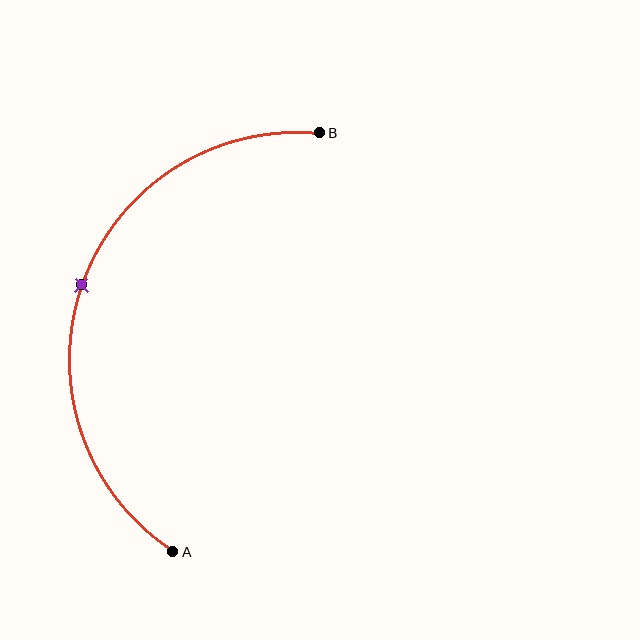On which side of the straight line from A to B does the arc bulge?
The arc bulges to the left of the straight line connecting A and B.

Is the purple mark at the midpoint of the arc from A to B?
Yes. The purple mark lies on the arc at equal arc-length from both A and B — it is the arc midpoint.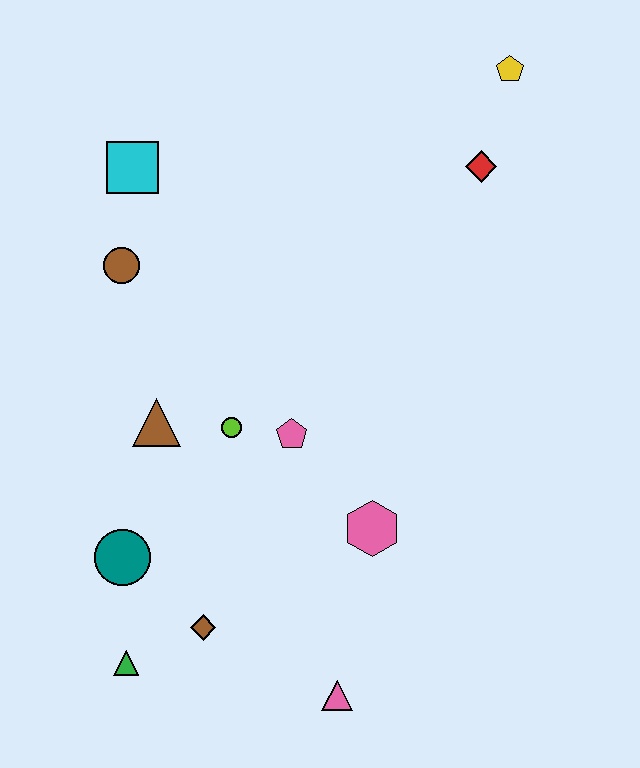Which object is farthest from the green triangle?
The yellow pentagon is farthest from the green triangle.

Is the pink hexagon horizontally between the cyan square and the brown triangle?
No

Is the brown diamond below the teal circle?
Yes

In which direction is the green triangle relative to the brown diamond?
The green triangle is to the left of the brown diamond.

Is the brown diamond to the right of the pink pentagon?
No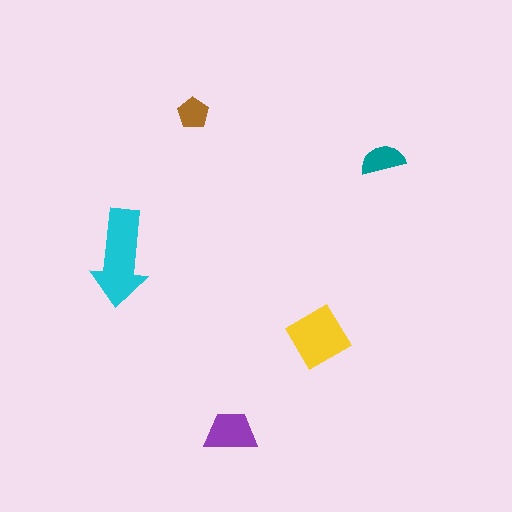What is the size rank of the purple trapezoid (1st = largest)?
3rd.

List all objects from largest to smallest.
The cyan arrow, the yellow diamond, the purple trapezoid, the teal semicircle, the brown pentagon.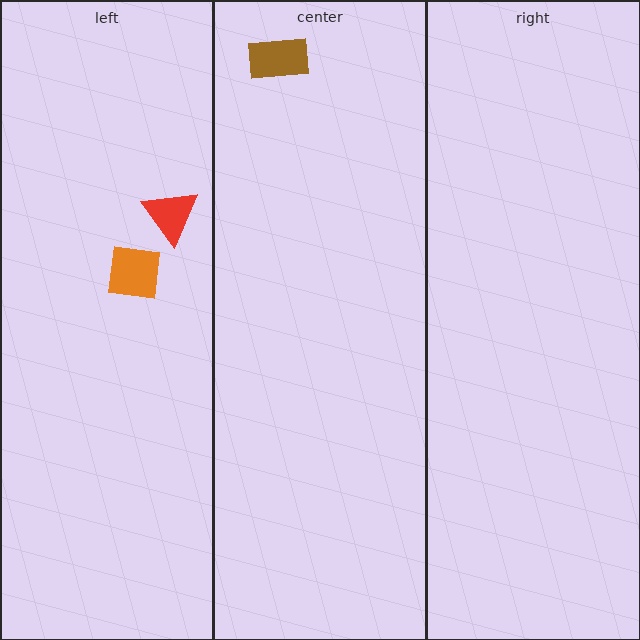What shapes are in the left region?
The red triangle, the orange square.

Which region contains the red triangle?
The left region.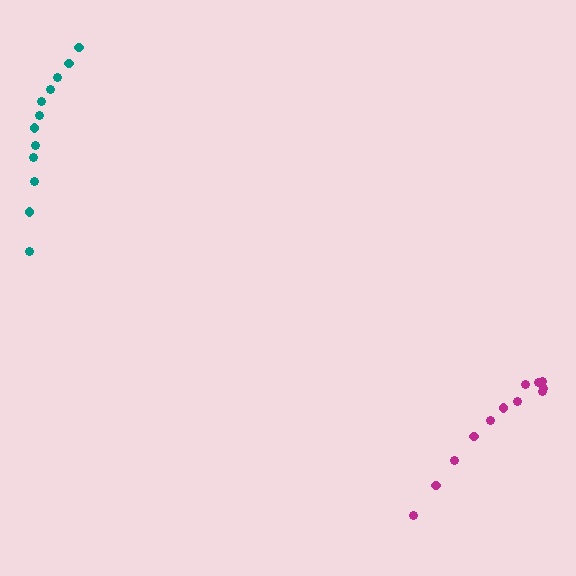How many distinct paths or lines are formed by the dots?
There are 2 distinct paths.